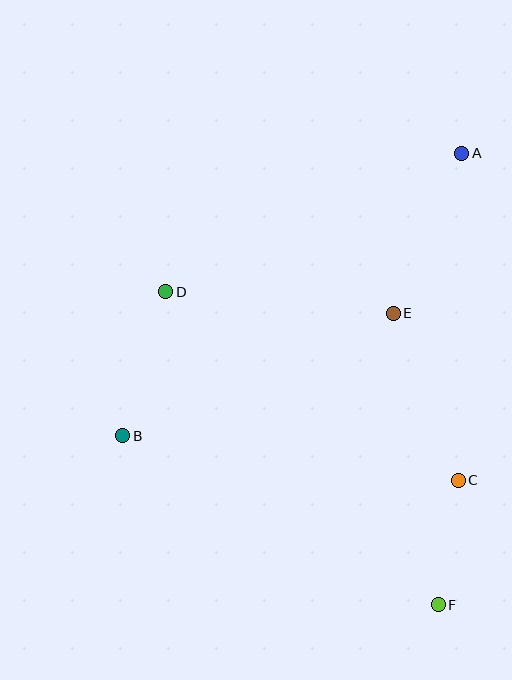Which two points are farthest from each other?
Points A and F are farthest from each other.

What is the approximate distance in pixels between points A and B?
The distance between A and B is approximately 441 pixels.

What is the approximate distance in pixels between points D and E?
The distance between D and E is approximately 228 pixels.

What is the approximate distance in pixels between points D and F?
The distance between D and F is approximately 415 pixels.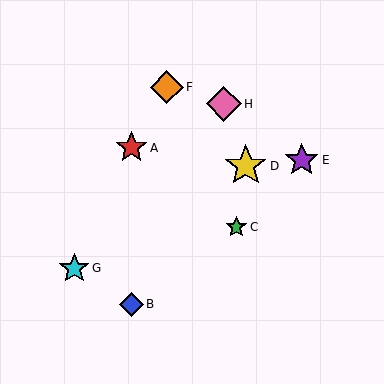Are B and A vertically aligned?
Yes, both are at x≈132.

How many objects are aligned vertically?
2 objects (A, B) are aligned vertically.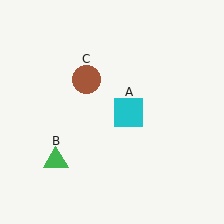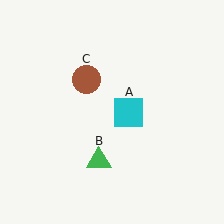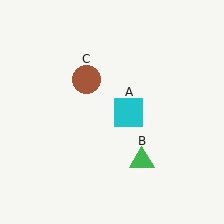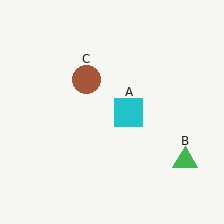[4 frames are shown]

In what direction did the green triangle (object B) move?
The green triangle (object B) moved right.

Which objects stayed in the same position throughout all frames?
Cyan square (object A) and brown circle (object C) remained stationary.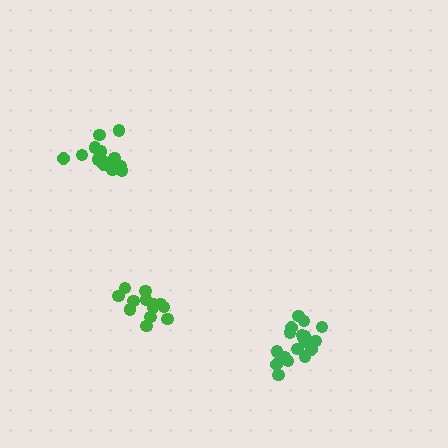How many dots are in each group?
Group 1: 18 dots, Group 2: 13 dots, Group 3: 14 dots (45 total).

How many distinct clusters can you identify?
There are 3 distinct clusters.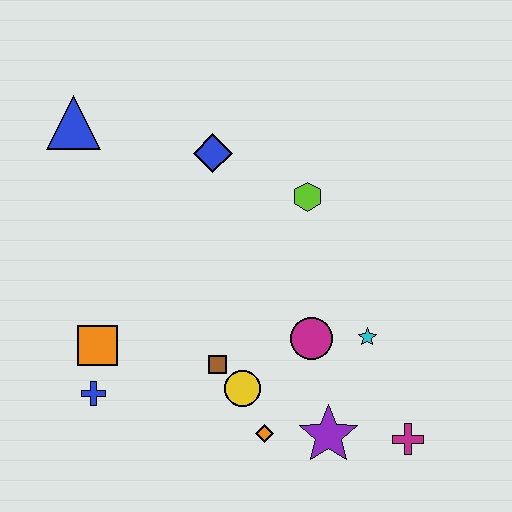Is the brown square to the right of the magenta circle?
No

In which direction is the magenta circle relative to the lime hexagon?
The magenta circle is below the lime hexagon.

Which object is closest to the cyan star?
The magenta circle is closest to the cyan star.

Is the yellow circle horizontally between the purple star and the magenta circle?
No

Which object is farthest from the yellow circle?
The blue triangle is farthest from the yellow circle.